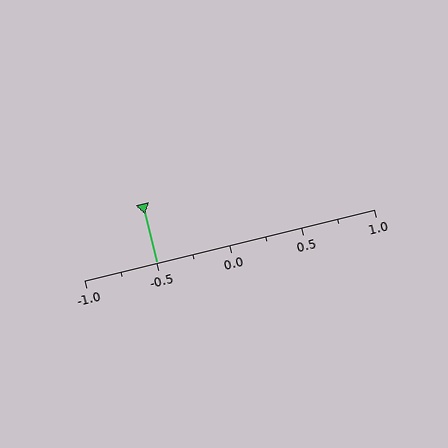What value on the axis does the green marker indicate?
The marker indicates approximately -0.5.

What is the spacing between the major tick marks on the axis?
The major ticks are spaced 0.5 apart.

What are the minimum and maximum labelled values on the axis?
The axis runs from -1.0 to 1.0.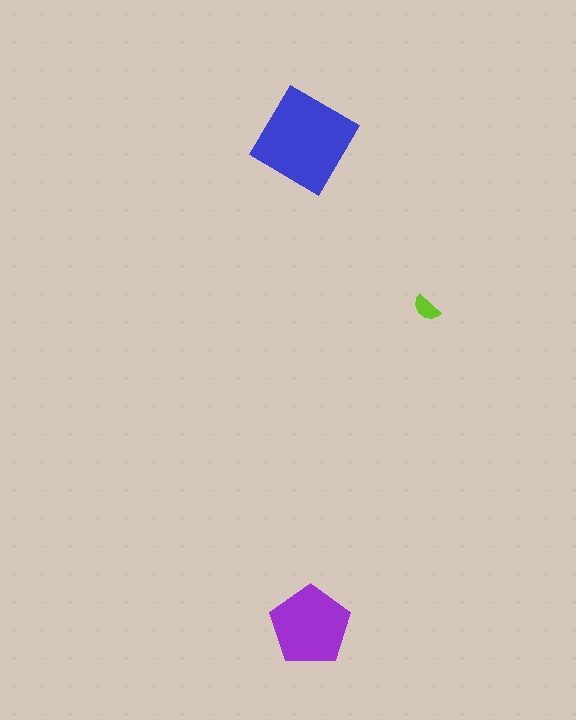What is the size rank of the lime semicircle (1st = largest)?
3rd.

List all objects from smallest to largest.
The lime semicircle, the purple pentagon, the blue diamond.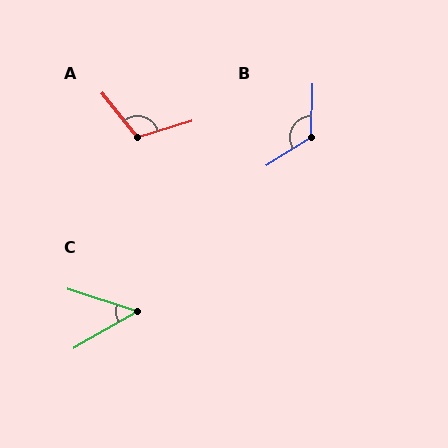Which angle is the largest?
B, at approximately 124 degrees.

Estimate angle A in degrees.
Approximately 111 degrees.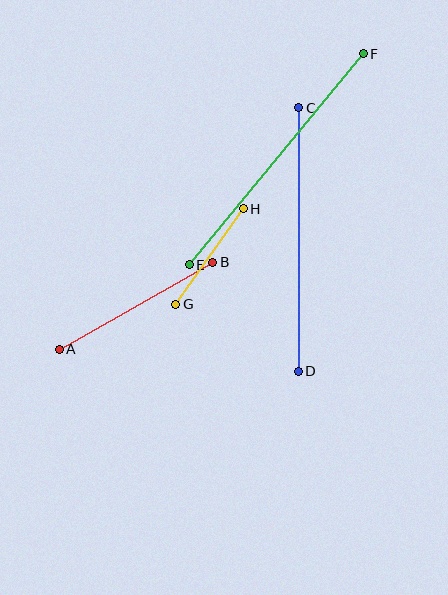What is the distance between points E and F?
The distance is approximately 274 pixels.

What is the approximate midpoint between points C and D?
The midpoint is at approximately (298, 240) pixels.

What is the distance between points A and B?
The distance is approximately 177 pixels.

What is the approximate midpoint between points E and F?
The midpoint is at approximately (276, 159) pixels.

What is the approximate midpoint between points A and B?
The midpoint is at approximately (136, 306) pixels.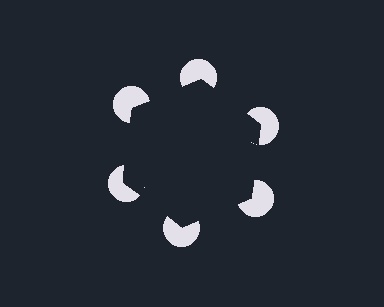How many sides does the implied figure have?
6 sides.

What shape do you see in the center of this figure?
An illusory hexagon — its edges are inferred from the aligned wedge cuts in the pac-man discs, not physically drawn.